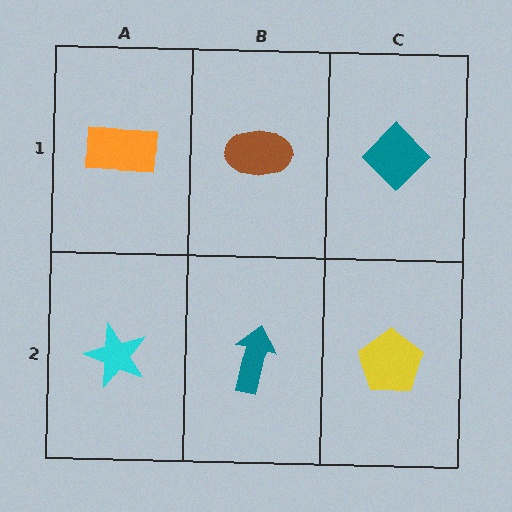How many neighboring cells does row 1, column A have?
2.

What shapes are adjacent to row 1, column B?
A teal arrow (row 2, column B), an orange rectangle (row 1, column A), a teal diamond (row 1, column C).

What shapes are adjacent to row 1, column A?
A cyan star (row 2, column A), a brown ellipse (row 1, column B).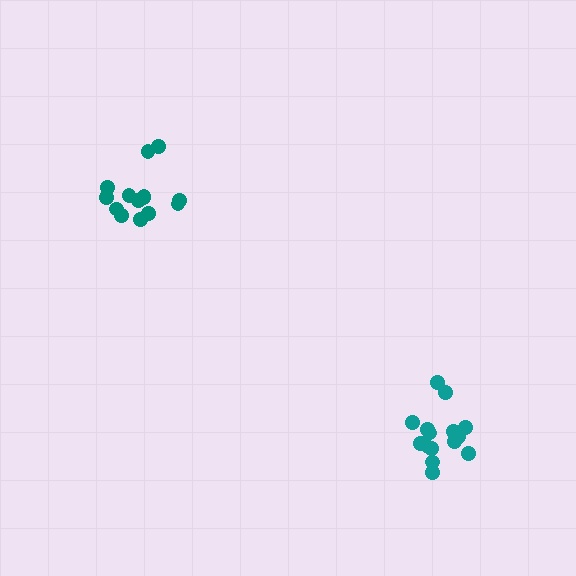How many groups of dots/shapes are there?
There are 2 groups.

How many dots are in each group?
Group 1: 15 dots, Group 2: 14 dots (29 total).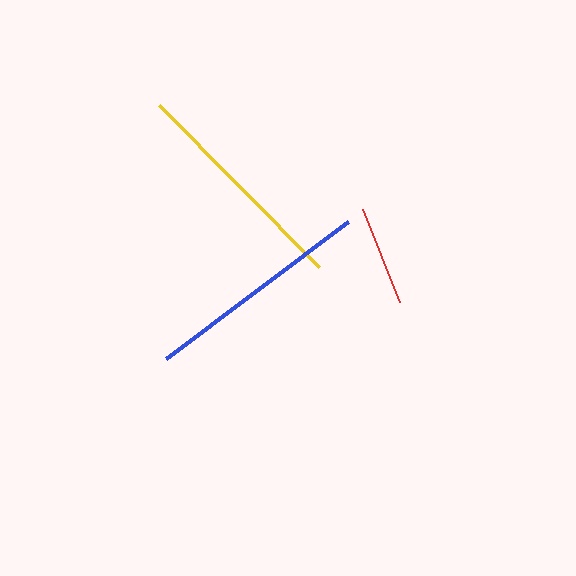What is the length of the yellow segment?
The yellow segment is approximately 228 pixels long.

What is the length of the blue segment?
The blue segment is approximately 228 pixels long.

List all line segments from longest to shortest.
From longest to shortest: blue, yellow, red.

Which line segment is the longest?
The blue line is the longest at approximately 228 pixels.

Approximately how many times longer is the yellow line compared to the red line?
The yellow line is approximately 2.3 times the length of the red line.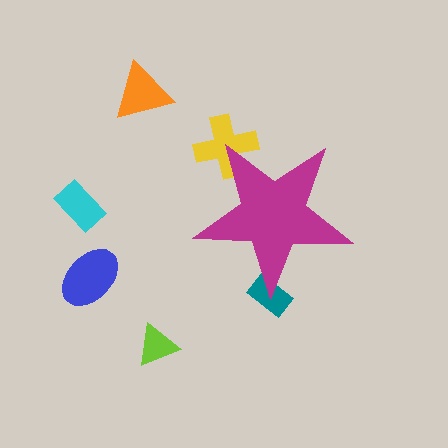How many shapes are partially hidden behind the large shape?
2 shapes are partially hidden.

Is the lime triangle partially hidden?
No, the lime triangle is fully visible.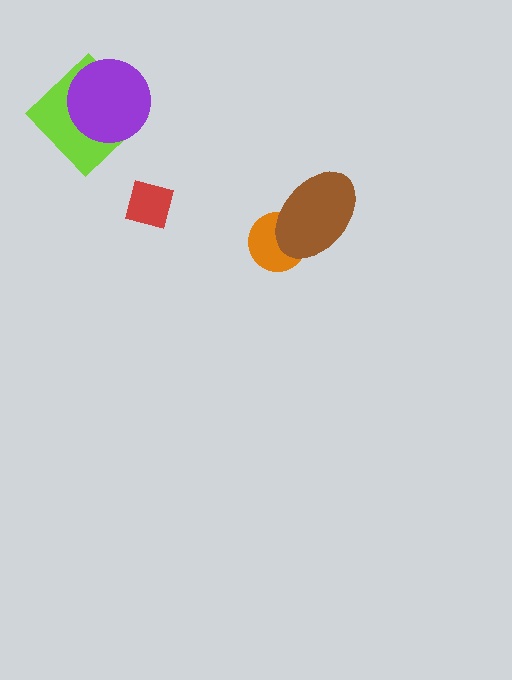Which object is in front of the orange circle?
The brown ellipse is in front of the orange circle.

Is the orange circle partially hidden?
Yes, it is partially covered by another shape.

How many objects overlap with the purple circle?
1 object overlaps with the purple circle.